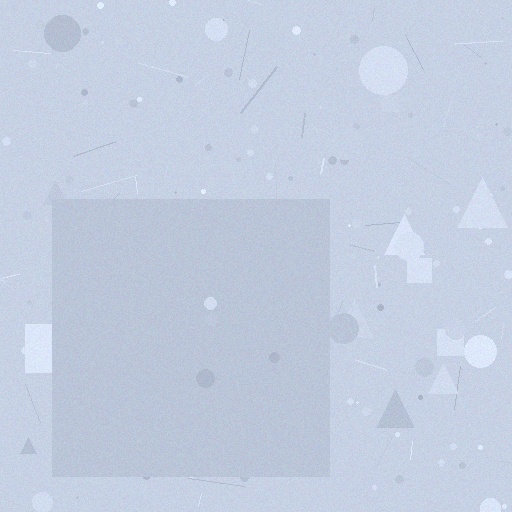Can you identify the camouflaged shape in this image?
The camouflaged shape is a square.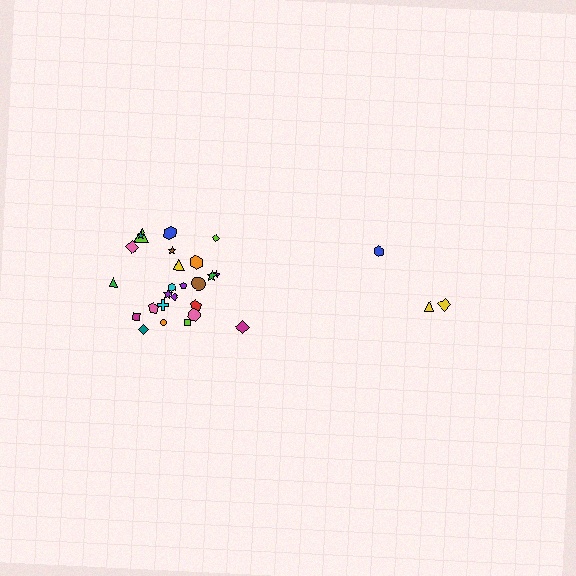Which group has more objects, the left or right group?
The left group.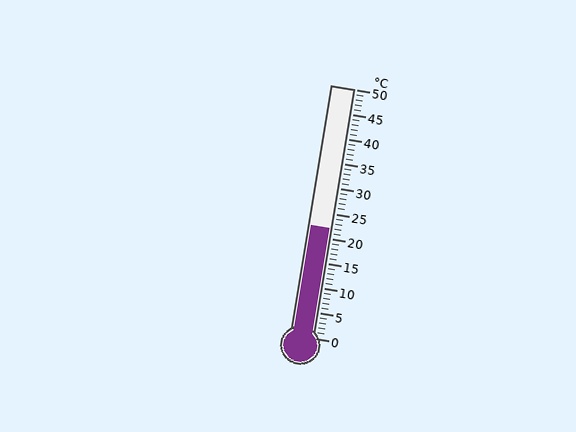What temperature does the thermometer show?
The thermometer shows approximately 22°C.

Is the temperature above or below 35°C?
The temperature is below 35°C.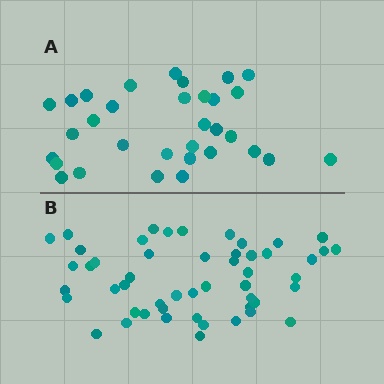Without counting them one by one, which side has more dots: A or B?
Region B (the bottom region) has more dots.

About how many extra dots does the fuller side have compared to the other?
Region B has approximately 20 more dots than region A.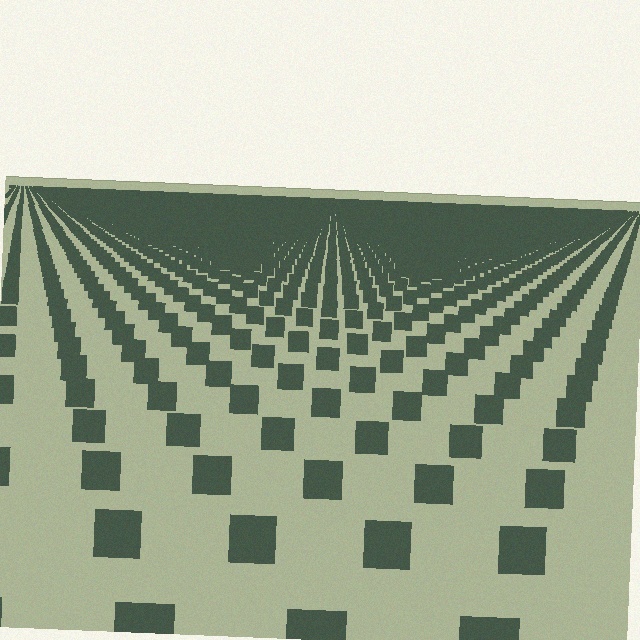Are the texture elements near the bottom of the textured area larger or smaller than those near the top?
Larger. Near the bottom, elements are closer to the viewer and appear at a bigger on-screen size.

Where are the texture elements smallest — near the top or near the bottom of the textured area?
Near the top.